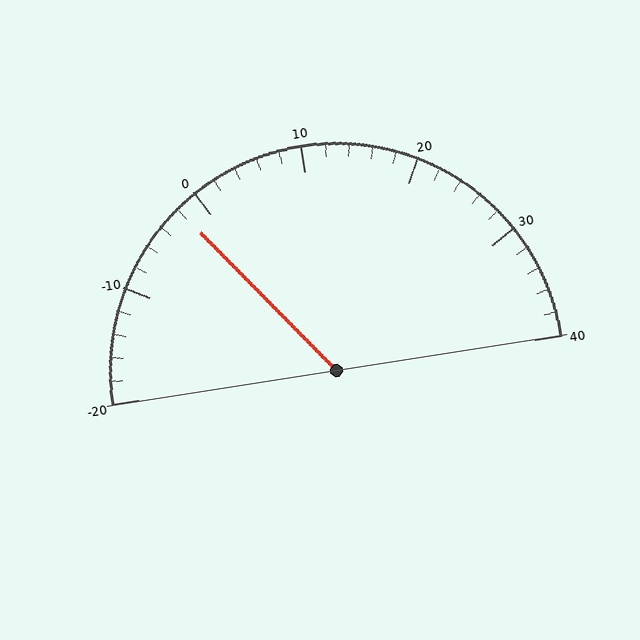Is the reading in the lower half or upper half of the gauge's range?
The reading is in the lower half of the range (-20 to 40).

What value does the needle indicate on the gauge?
The needle indicates approximately -2.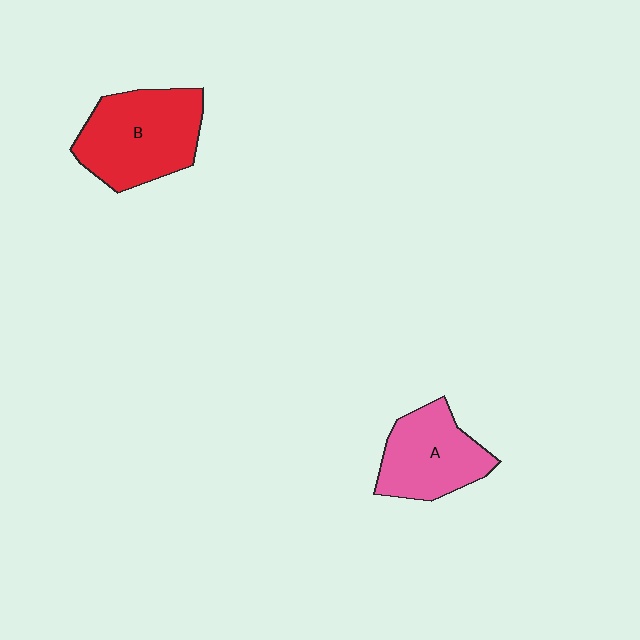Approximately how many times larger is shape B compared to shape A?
Approximately 1.3 times.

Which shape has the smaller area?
Shape A (pink).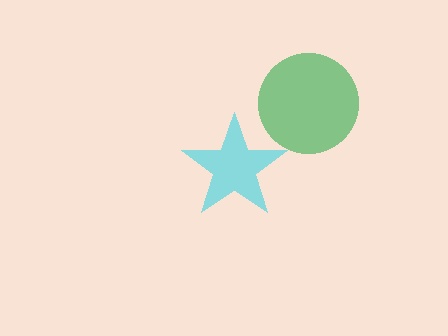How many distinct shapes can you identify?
There are 2 distinct shapes: a cyan star, a green circle.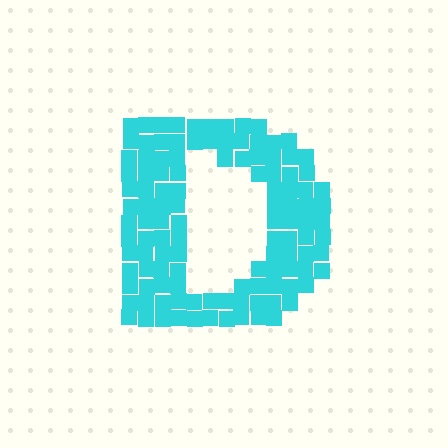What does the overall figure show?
The overall figure shows the letter D.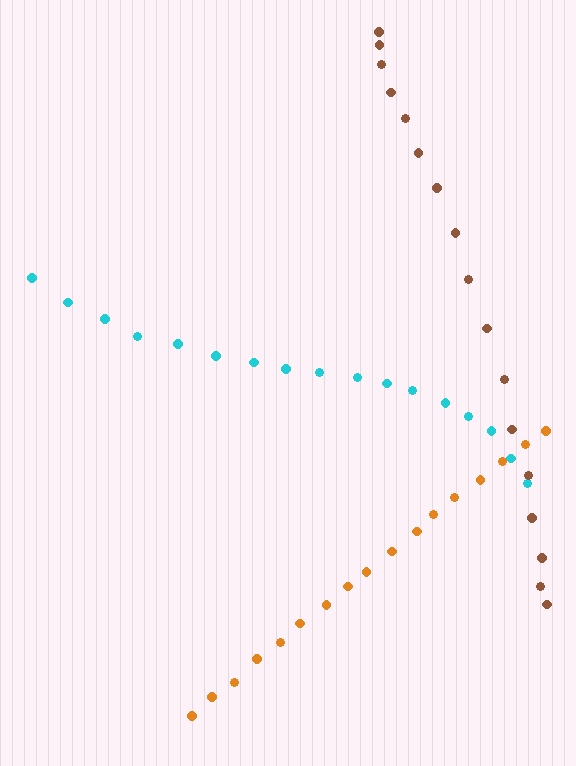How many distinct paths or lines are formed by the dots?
There are 3 distinct paths.